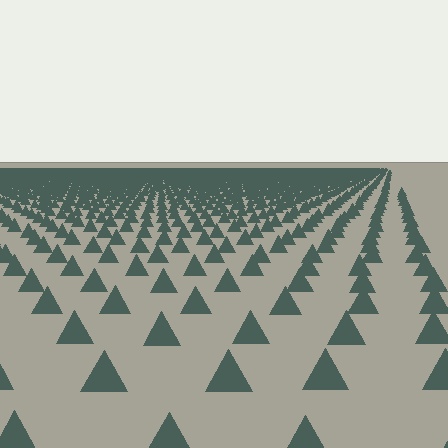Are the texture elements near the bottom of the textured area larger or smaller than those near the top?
Larger. Near the bottom, elements are closer to the viewer and appear at a bigger on-screen size.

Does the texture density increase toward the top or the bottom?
Density increases toward the top.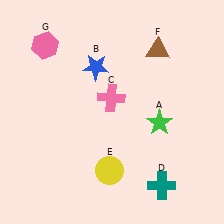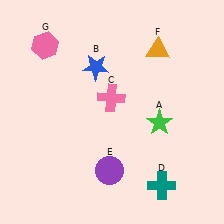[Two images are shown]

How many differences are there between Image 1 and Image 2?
There are 2 differences between the two images.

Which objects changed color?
E changed from yellow to purple. F changed from brown to orange.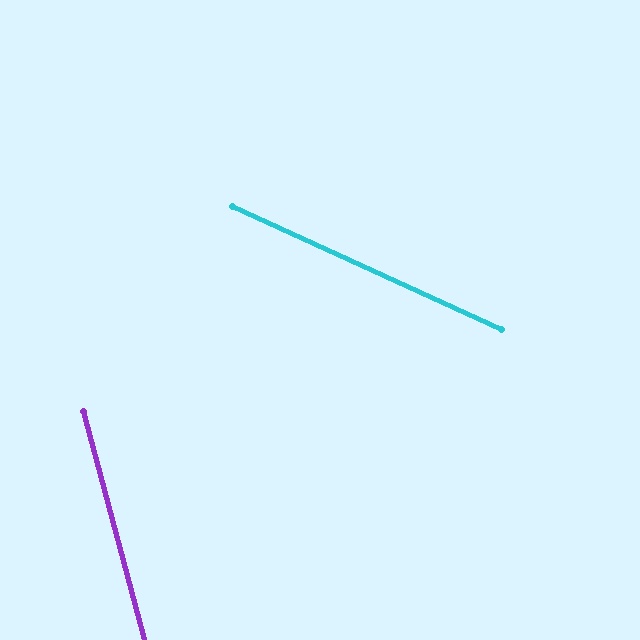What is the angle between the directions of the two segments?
Approximately 50 degrees.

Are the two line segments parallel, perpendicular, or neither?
Neither parallel nor perpendicular — they differ by about 50°.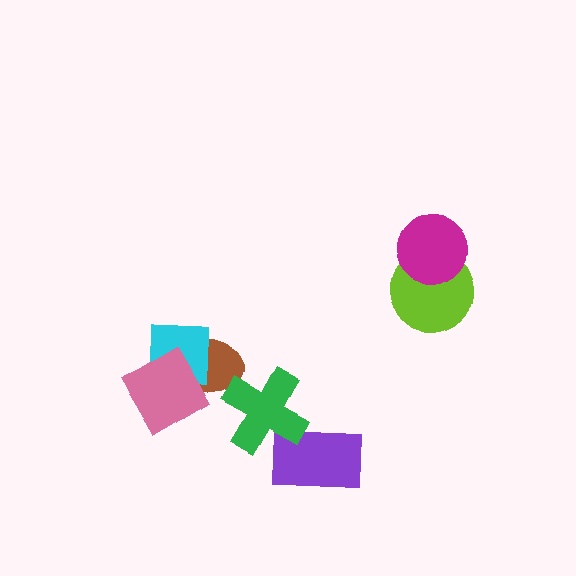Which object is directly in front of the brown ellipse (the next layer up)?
The cyan square is directly in front of the brown ellipse.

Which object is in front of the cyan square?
The pink diamond is in front of the cyan square.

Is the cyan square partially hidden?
Yes, it is partially covered by another shape.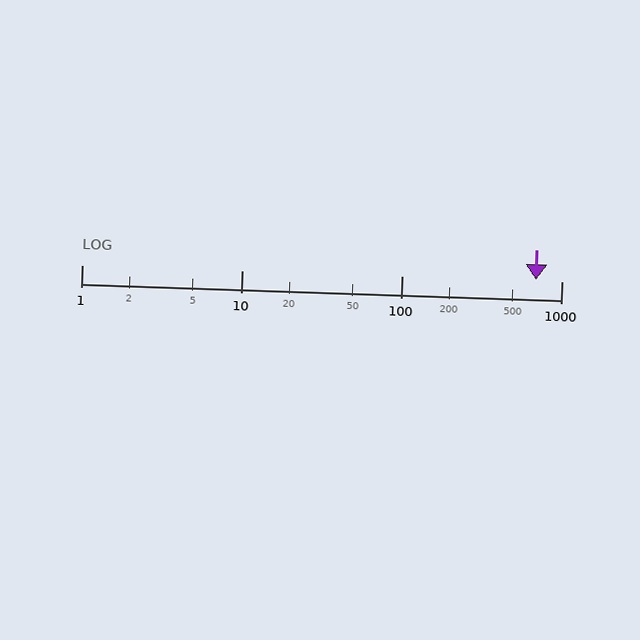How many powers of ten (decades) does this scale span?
The scale spans 3 decades, from 1 to 1000.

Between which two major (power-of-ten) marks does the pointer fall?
The pointer is between 100 and 1000.